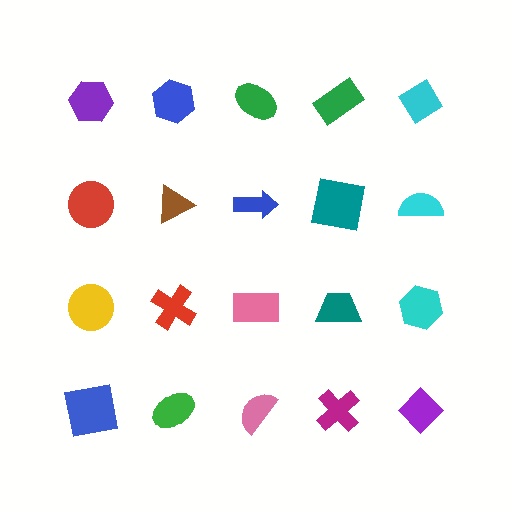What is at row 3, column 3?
A pink rectangle.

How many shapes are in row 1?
5 shapes.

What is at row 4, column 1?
A blue square.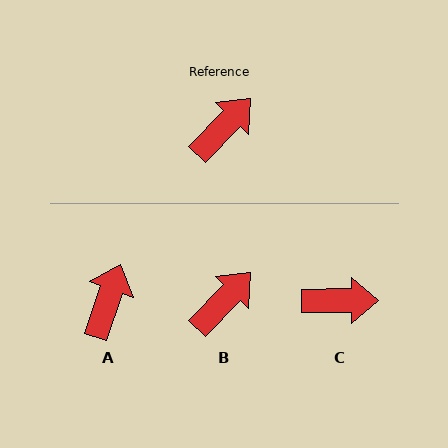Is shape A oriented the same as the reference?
No, it is off by about 25 degrees.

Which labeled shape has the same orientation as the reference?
B.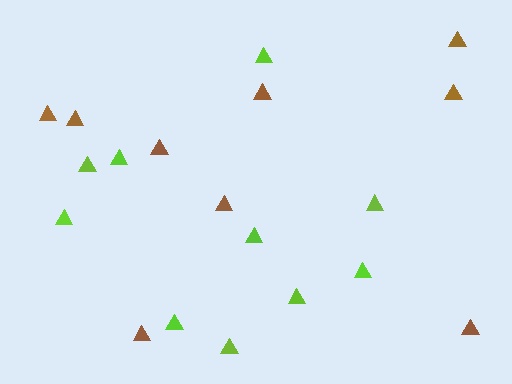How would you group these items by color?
There are 2 groups: one group of brown triangles (9) and one group of lime triangles (10).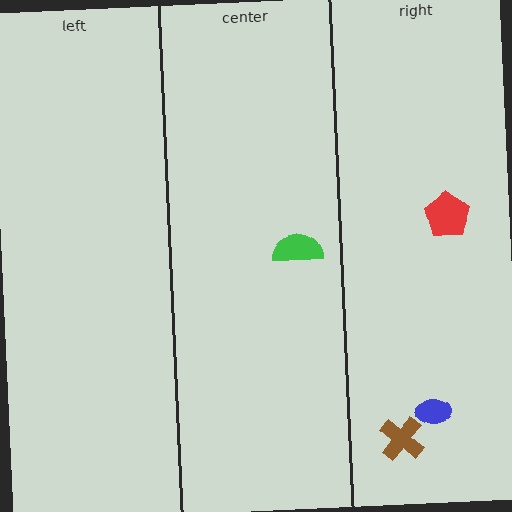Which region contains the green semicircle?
The center region.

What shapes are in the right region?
The red pentagon, the brown cross, the blue ellipse.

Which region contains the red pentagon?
The right region.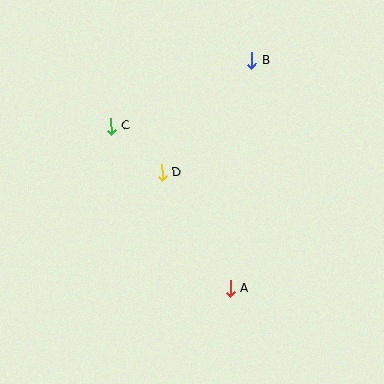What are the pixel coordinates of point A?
Point A is at (231, 288).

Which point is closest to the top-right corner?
Point B is closest to the top-right corner.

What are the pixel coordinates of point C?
Point C is at (111, 126).